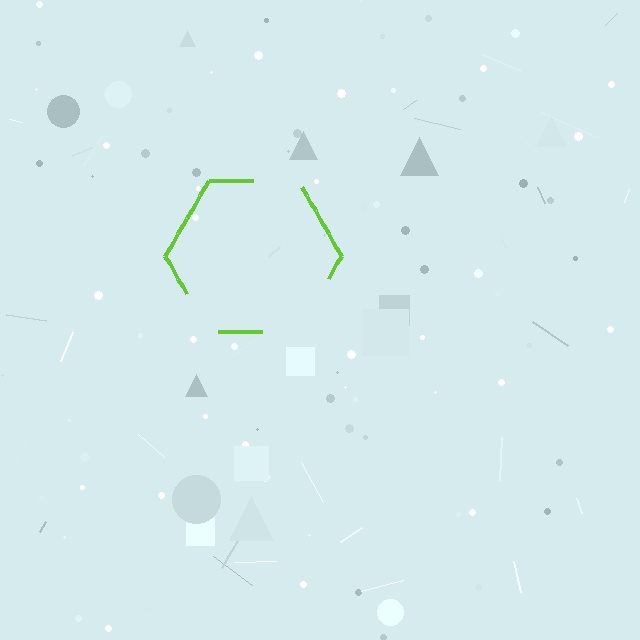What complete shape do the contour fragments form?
The contour fragments form a hexagon.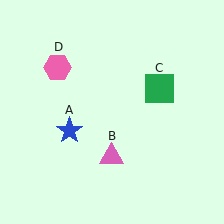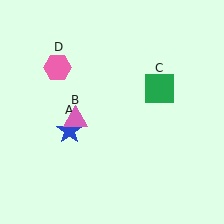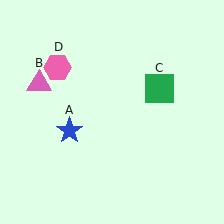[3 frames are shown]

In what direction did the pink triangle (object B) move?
The pink triangle (object B) moved up and to the left.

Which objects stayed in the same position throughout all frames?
Blue star (object A) and green square (object C) and pink hexagon (object D) remained stationary.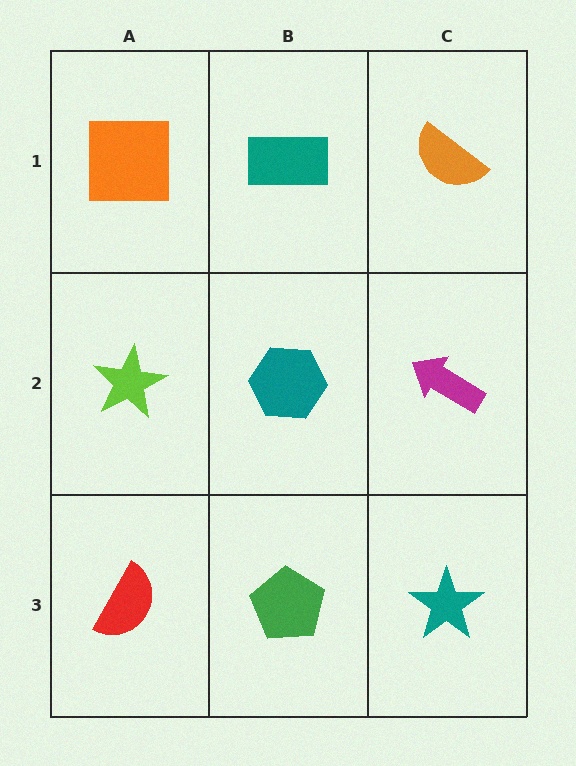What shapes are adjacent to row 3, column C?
A magenta arrow (row 2, column C), a green pentagon (row 3, column B).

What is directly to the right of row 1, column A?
A teal rectangle.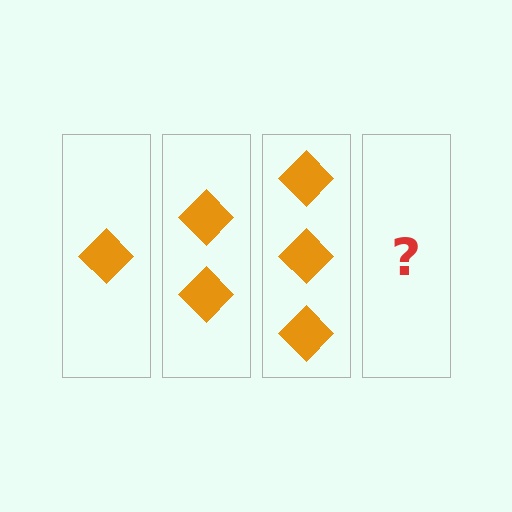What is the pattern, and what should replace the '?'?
The pattern is that each step adds one more diamond. The '?' should be 4 diamonds.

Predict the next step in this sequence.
The next step is 4 diamonds.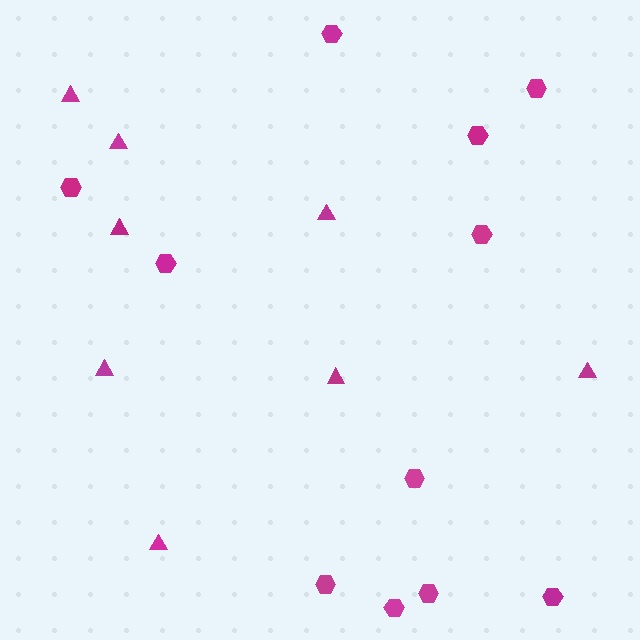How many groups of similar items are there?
There are 2 groups: one group of triangles (8) and one group of hexagons (11).